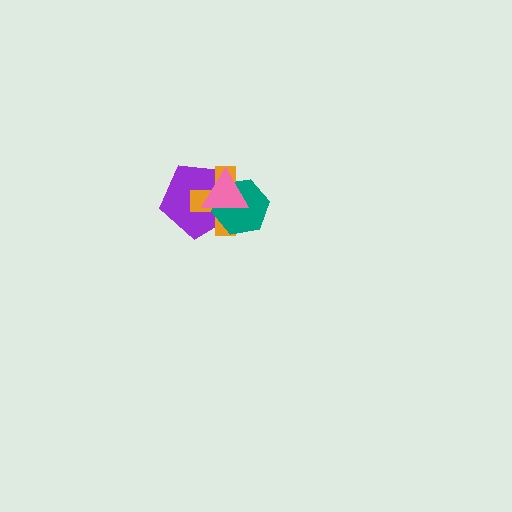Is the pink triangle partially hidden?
No, no other shape covers it.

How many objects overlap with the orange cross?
3 objects overlap with the orange cross.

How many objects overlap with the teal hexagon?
3 objects overlap with the teal hexagon.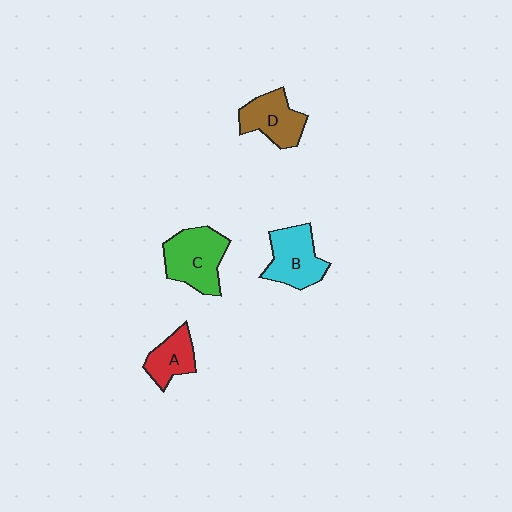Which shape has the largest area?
Shape C (green).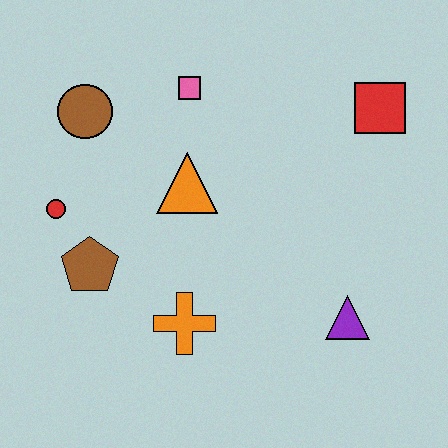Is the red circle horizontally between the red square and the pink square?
No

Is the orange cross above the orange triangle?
No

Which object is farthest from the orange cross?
The red square is farthest from the orange cross.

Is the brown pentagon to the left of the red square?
Yes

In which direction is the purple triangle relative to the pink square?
The purple triangle is below the pink square.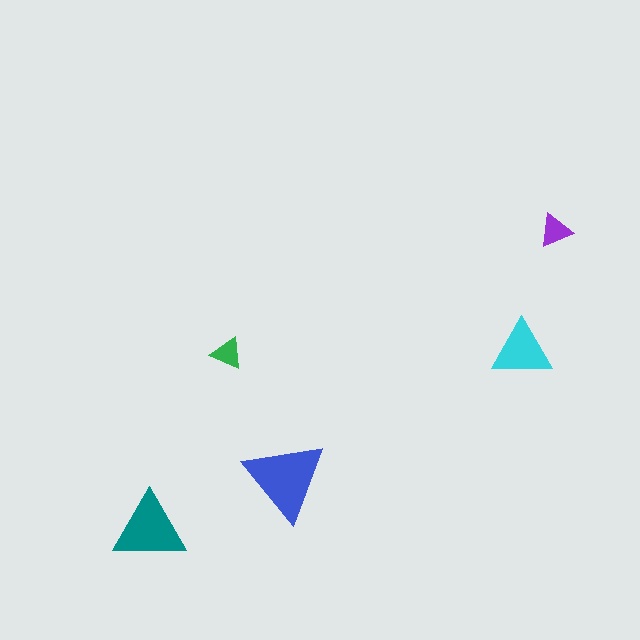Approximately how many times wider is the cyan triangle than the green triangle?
About 2 times wider.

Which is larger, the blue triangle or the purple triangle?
The blue one.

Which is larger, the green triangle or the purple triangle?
The purple one.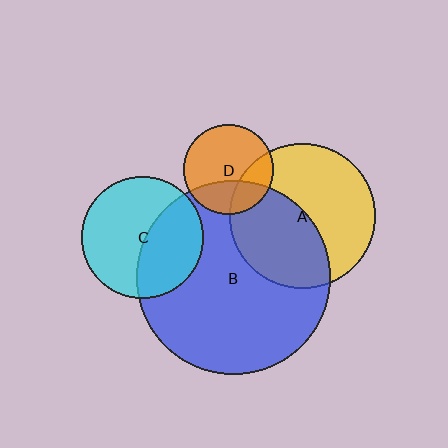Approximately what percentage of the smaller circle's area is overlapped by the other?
Approximately 30%.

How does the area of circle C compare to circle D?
Approximately 1.8 times.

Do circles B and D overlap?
Yes.